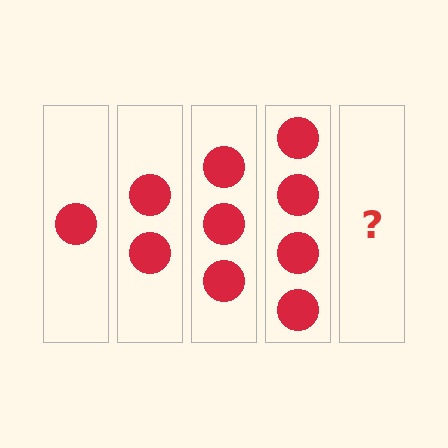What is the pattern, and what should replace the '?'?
The pattern is that each step adds one more circle. The '?' should be 5 circles.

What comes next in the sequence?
The next element should be 5 circles.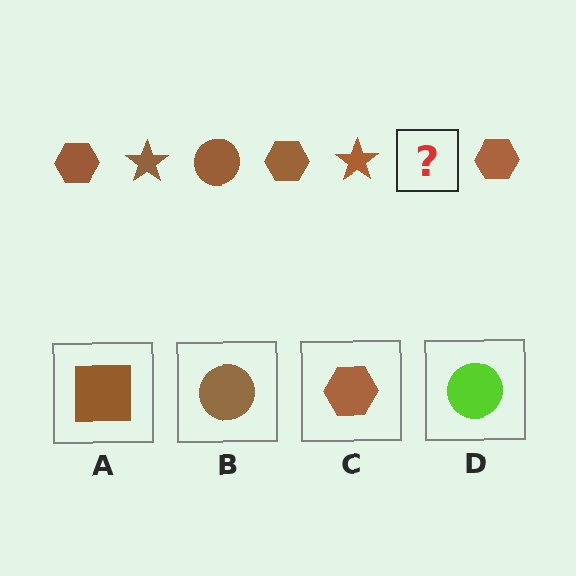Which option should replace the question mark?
Option B.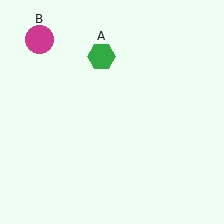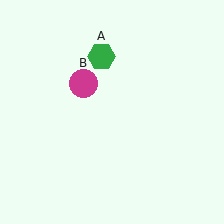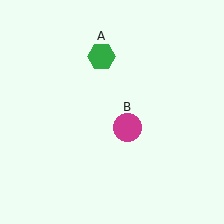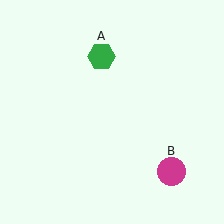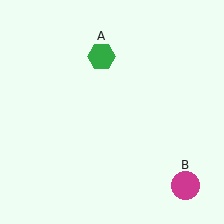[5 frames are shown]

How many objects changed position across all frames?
1 object changed position: magenta circle (object B).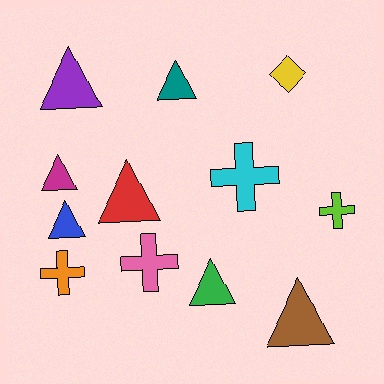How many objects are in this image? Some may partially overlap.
There are 12 objects.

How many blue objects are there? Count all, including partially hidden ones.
There is 1 blue object.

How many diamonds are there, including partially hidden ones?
There is 1 diamond.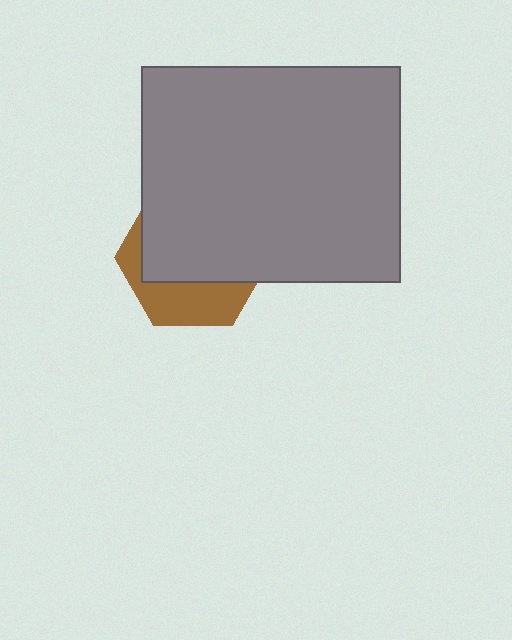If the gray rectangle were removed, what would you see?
You would see the complete brown hexagon.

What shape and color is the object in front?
The object in front is a gray rectangle.